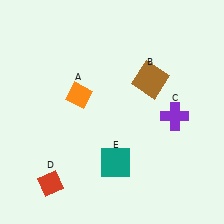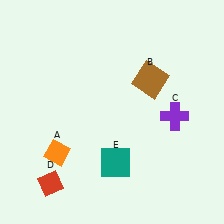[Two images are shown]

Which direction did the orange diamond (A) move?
The orange diamond (A) moved down.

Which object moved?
The orange diamond (A) moved down.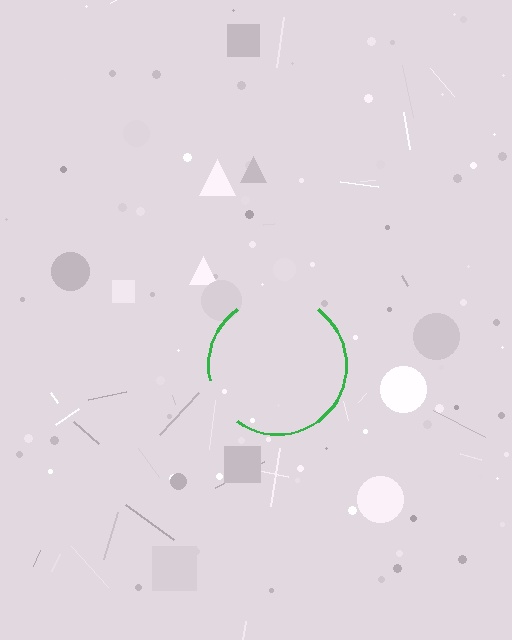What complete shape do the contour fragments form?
The contour fragments form a circle.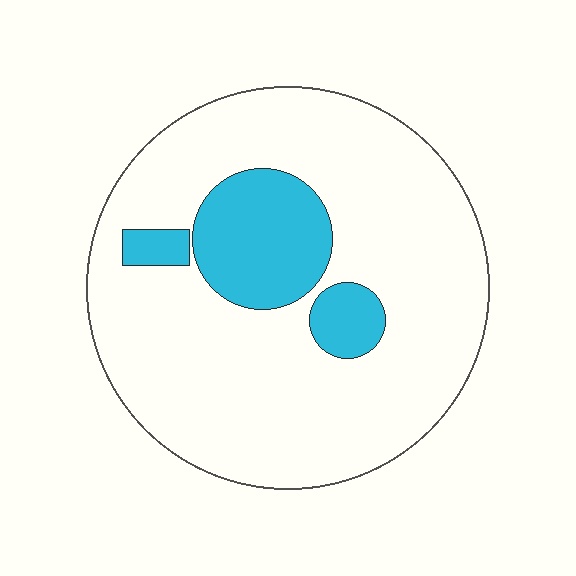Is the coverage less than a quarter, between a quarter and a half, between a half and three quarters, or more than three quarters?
Less than a quarter.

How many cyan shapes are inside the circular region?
3.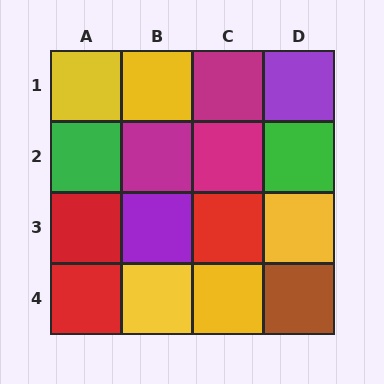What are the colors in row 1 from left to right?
Yellow, yellow, magenta, purple.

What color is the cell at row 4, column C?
Yellow.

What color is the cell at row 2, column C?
Magenta.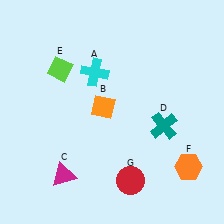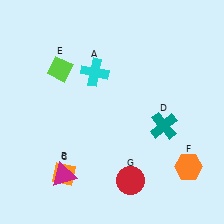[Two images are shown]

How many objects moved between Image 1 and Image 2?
1 object moved between the two images.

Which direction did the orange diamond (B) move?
The orange diamond (B) moved down.